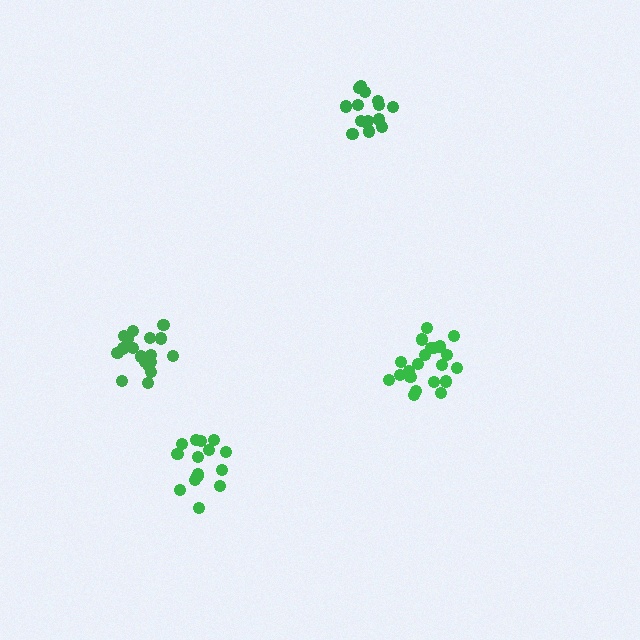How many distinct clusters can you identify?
There are 4 distinct clusters.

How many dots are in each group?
Group 1: 16 dots, Group 2: 21 dots, Group 3: 19 dots, Group 4: 15 dots (71 total).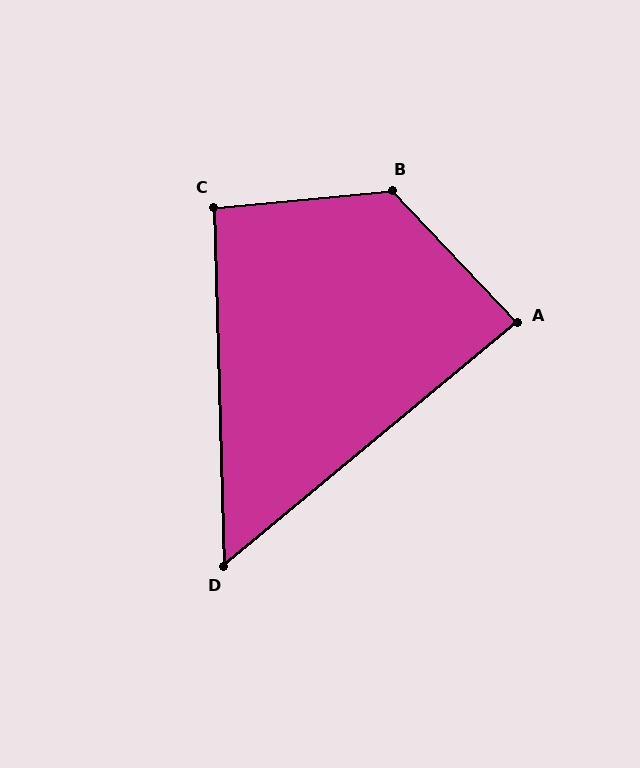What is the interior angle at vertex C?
Approximately 94 degrees (approximately right).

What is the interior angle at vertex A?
Approximately 86 degrees (approximately right).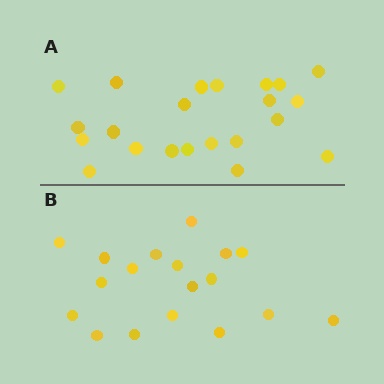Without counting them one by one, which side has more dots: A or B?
Region A (the top region) has more dots.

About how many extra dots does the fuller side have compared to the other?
Region A has about 4 more dots than region B.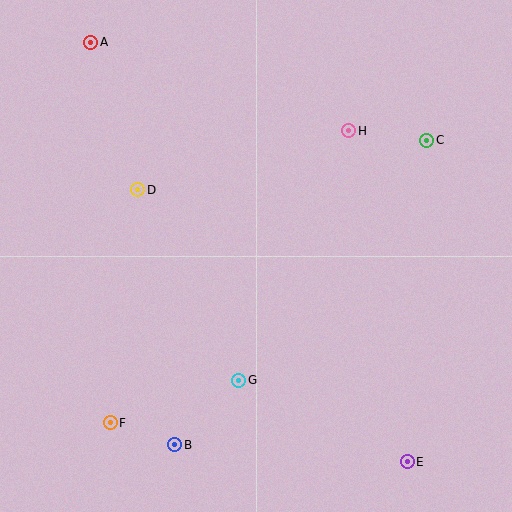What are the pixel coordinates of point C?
Point C is at (427, 140).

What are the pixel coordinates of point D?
Point D is at (138, 190).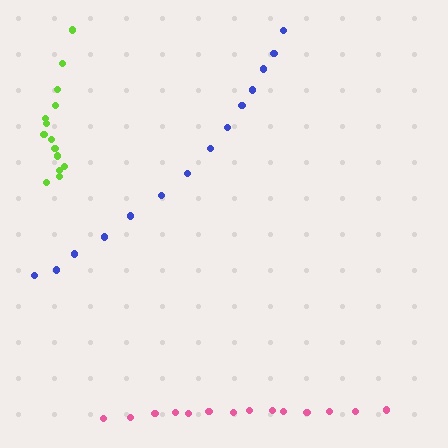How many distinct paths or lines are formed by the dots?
There are 3 distinct paths.